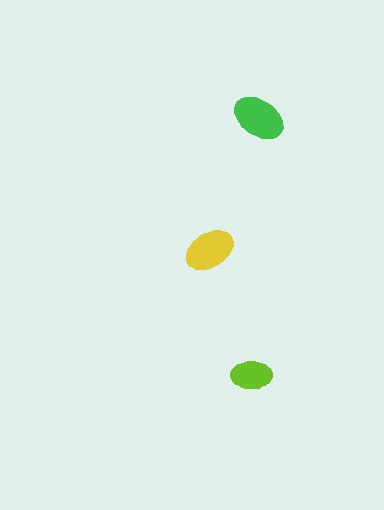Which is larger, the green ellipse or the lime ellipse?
The green one.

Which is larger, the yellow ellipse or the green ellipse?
The green one.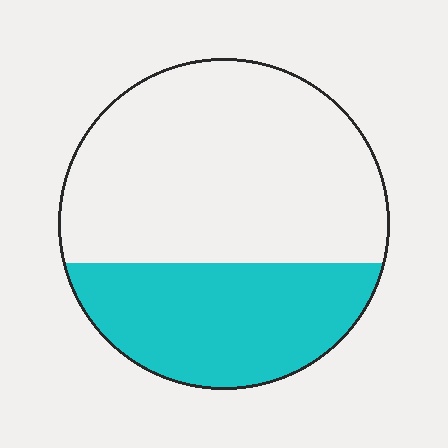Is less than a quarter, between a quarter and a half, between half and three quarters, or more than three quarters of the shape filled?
Between a quarter and a half.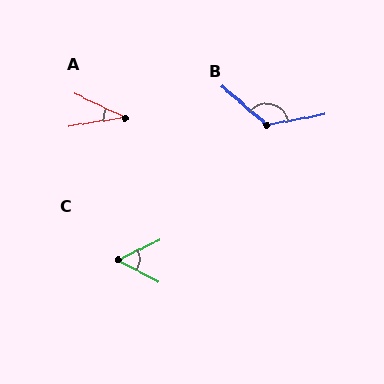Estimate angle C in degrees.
Approximately 54 degrees.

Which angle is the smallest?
A, at approximately 35 degrees.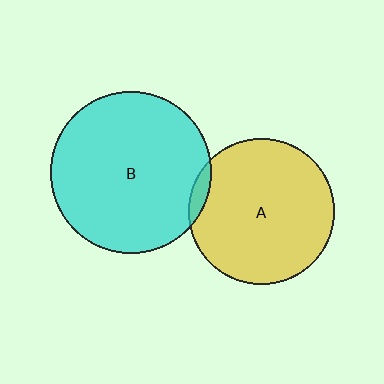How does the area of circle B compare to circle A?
Approximately 1.2 times.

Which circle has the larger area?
Circle B (cyan).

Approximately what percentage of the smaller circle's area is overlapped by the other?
Approximately 5%.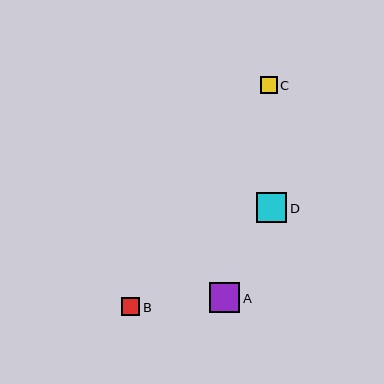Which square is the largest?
Square D is the largest with a size of approximately 30 pixels.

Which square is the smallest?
Square C is the smallest with a size of approximately 17 pixels.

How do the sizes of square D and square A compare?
Square D and square A are approximately the same size.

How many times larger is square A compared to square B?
Square A is approximately 1.6 times the size of square B.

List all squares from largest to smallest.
From largest to smallest: D, A, B, C.